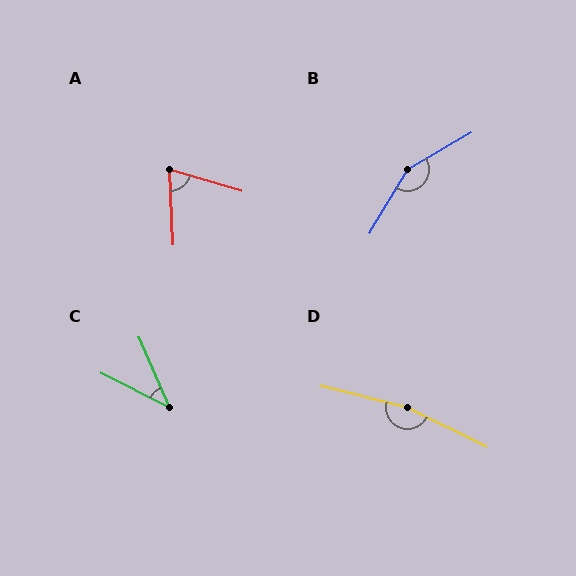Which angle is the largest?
D, at approximately 168 degrees.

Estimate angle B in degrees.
Approximately 151 degrees.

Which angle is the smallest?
C, at approximately 40 degrees.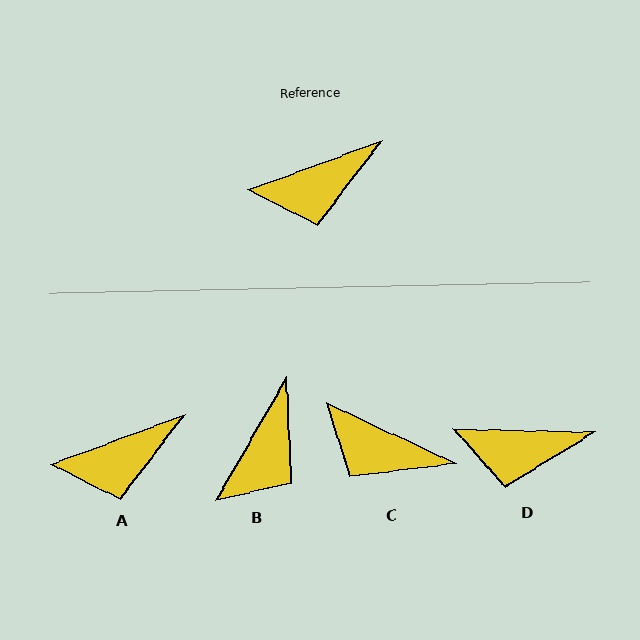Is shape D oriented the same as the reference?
No, it is off by about 21 degrees.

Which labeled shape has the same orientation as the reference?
A.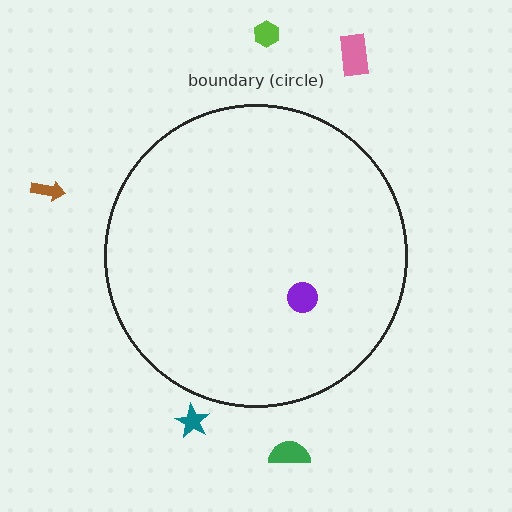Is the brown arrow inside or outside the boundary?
Outside.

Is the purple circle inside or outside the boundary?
Inside.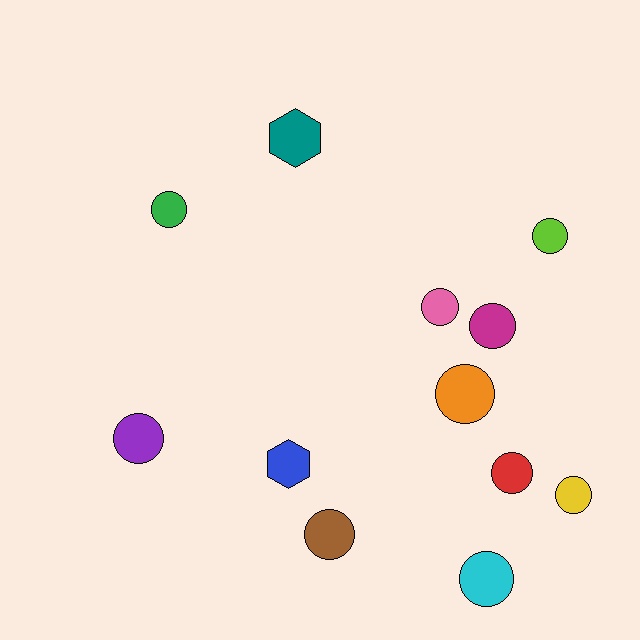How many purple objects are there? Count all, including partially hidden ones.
There is 1 purple object.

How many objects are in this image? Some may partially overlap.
There are 12 objects.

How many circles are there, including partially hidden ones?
There are 10 circles.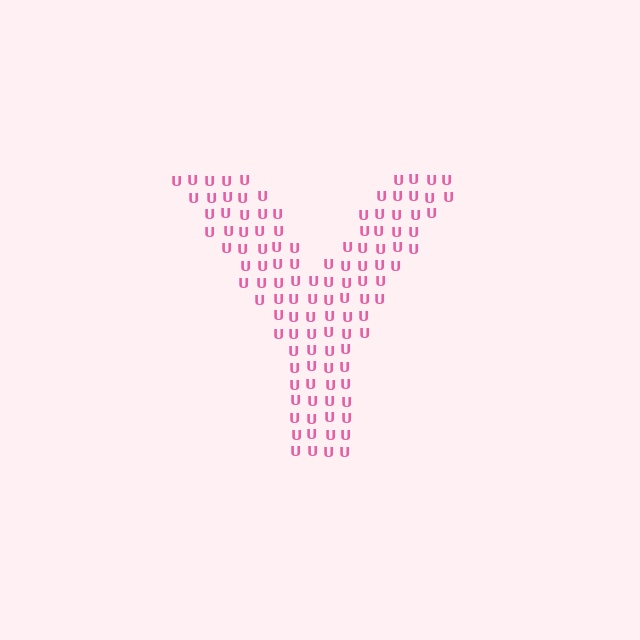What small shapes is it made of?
It is made of small letter U's.